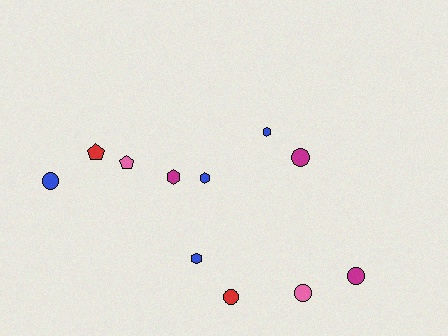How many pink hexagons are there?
There are no pink hexagons.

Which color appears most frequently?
Blue, with 4 objects.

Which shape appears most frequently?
Circle, with 5 objects.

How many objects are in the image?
There are 11 objects.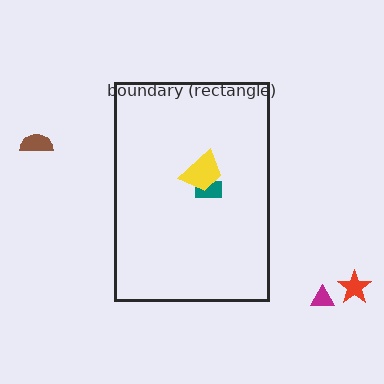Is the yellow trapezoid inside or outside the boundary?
Inside.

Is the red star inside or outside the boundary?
Outside.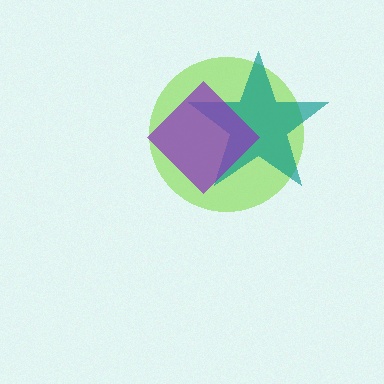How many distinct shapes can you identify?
There are 3 distinct shapes: a lime circle, a teal star, a purple diamond.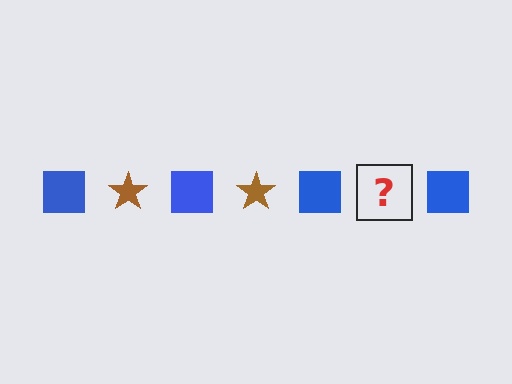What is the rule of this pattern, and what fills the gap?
The rule is that the pattern alternates between blue square and brown star. The gap should be filled with a brown star.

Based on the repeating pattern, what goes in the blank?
The blank should be a brown star.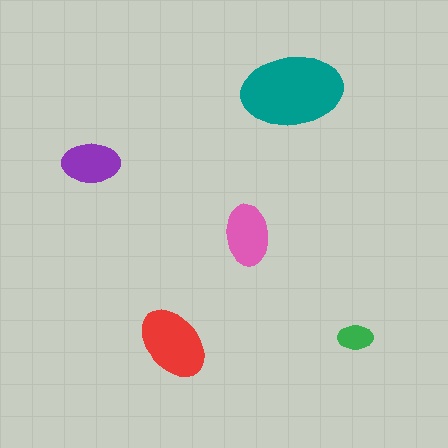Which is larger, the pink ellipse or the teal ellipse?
The teal one.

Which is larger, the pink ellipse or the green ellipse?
The pink one.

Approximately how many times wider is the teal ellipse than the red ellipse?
About 1.5 times wider.